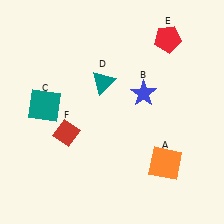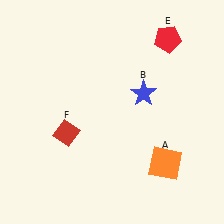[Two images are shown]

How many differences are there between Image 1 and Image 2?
There are 2 differences between the two images.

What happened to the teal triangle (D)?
The teal triangle (D) was removed in Image 2. It was in the top-left area of Image 1.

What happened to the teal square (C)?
The teal square (C) was removed in Image 2. It was in the top-left area of Image 1.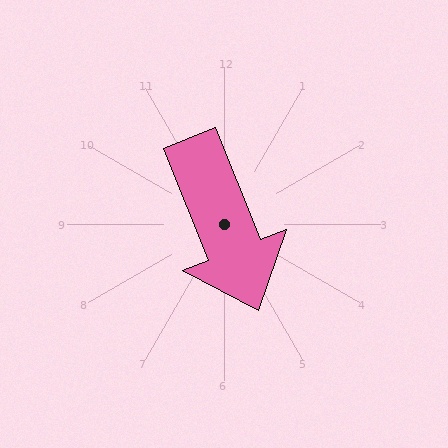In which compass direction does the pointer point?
South.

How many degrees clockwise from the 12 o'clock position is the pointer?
Approximately 158 degrees.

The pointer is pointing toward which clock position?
Roughly 5 o'clock.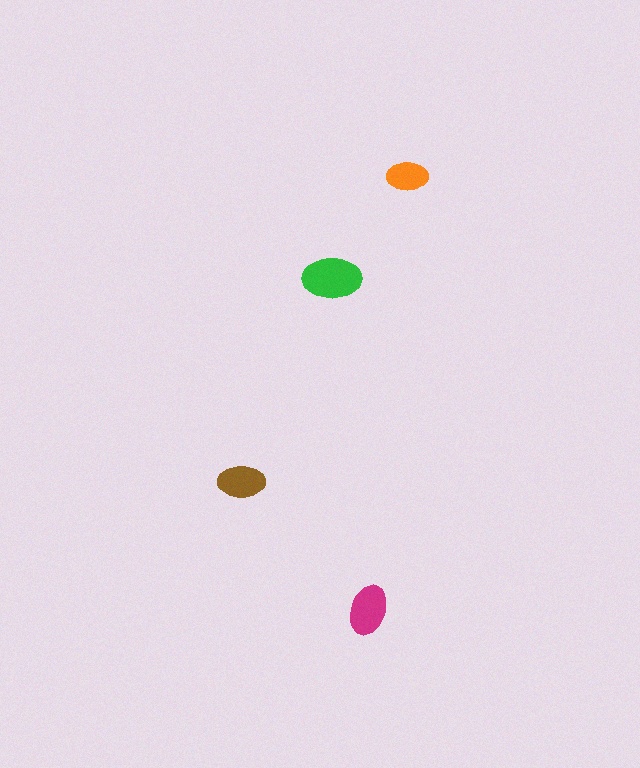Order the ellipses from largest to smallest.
the green one, the magenta one, the brown one, the orange one.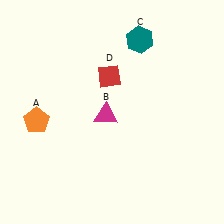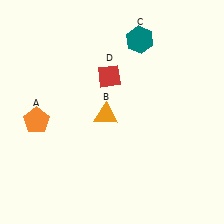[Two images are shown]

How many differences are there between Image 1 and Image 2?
There is 1 difference between the two images.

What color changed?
The triangle (B) changed from magenta in Image 1 to orange in Image 2.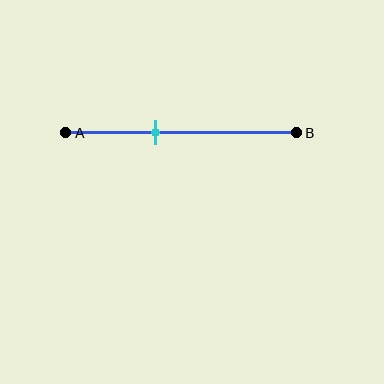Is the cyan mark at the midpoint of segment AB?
No, the mark is at about 40% from A, not at the 50% midpoint.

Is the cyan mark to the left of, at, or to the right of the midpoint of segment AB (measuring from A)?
The cyan mark is to the left of the midpoint of segment AB.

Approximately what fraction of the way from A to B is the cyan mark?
The cyan mark is approximately 40% of the way from A to B.